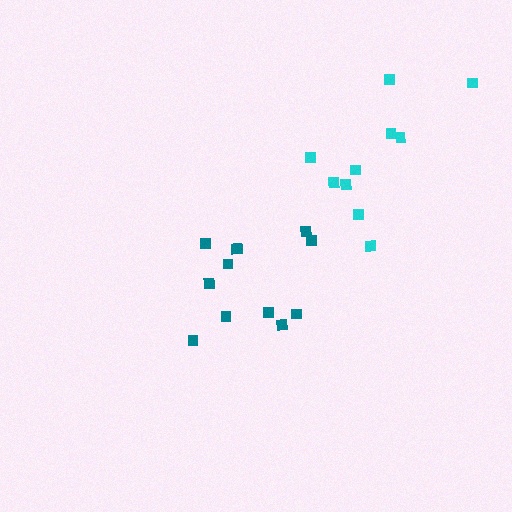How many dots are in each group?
Group 1: 12 dots, Group 2: 10 dots (22 total).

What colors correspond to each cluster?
The clusters are colored: teal, cyan.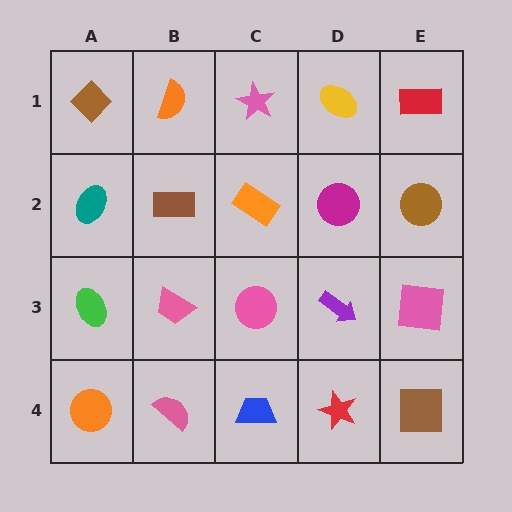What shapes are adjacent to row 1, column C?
An orange rectangle (row 2, column C), an orange semicircle (row 1, column B), a yellow ellipse (row 1, column D).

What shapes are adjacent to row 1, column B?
A brown rectangle (row 2, column B), a brown diamond (row 1, column A), a pink star (row 1, column C).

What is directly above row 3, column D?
A magenta circle.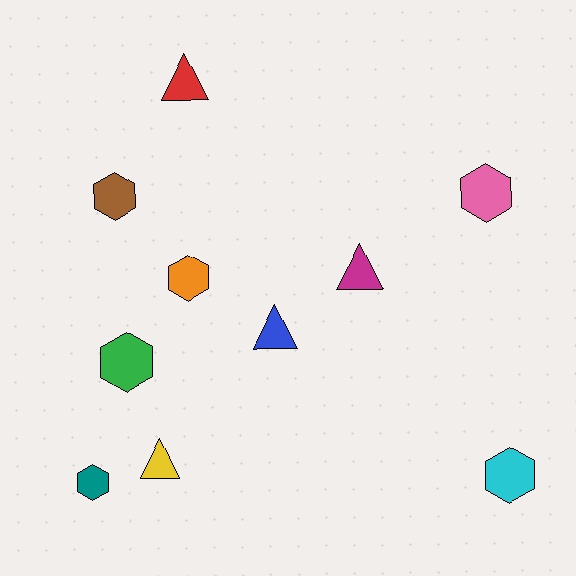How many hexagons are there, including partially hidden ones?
There are 6 hexagons.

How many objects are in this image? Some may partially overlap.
There are 10 objects.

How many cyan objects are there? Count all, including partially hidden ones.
There is 1 cyan object.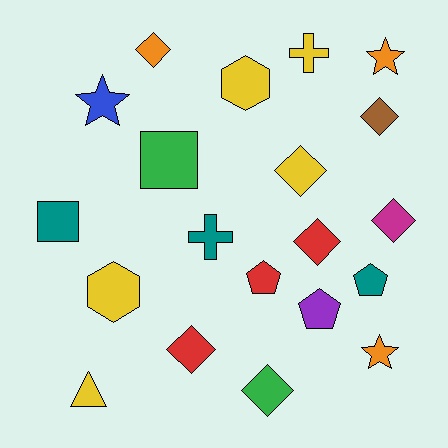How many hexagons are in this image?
There are 2 hexagons.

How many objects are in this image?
There are 20 objects.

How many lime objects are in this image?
There are no lime objects.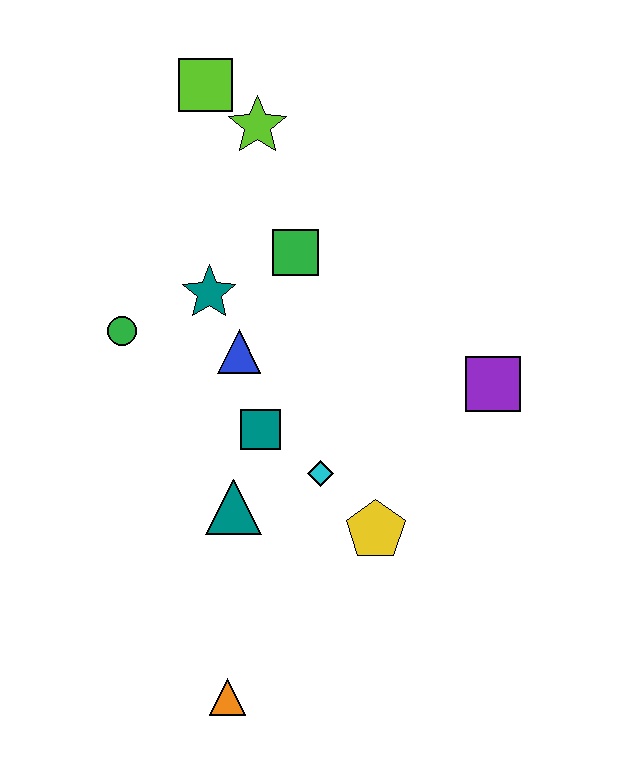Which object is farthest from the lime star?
The orange triangle is farthest from the lime star.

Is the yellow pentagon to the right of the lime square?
Yes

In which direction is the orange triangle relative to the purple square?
The orange triangle is below the purple square.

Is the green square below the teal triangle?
No